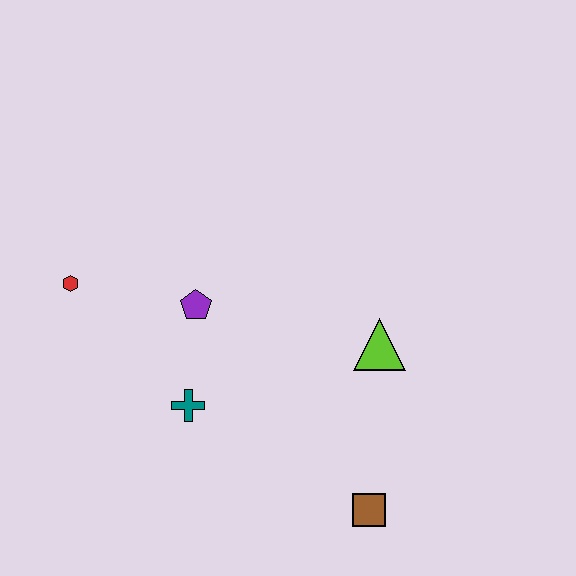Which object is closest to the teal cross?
The purple pentagon is closest to the teal cross.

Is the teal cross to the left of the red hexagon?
No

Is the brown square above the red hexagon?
No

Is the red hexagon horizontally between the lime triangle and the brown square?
No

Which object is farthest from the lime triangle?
The red hexagon is farthest from the lime triangle.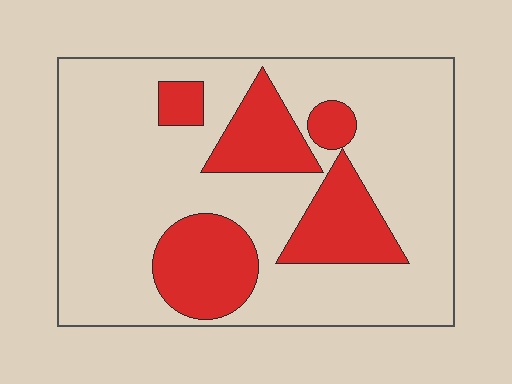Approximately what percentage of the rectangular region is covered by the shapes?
Approximately 25%.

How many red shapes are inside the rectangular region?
5.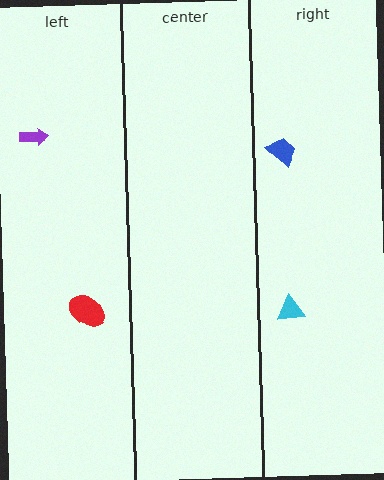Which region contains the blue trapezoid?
The right region.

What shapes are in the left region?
The purple arrow, the red ellipse.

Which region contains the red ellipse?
The left region.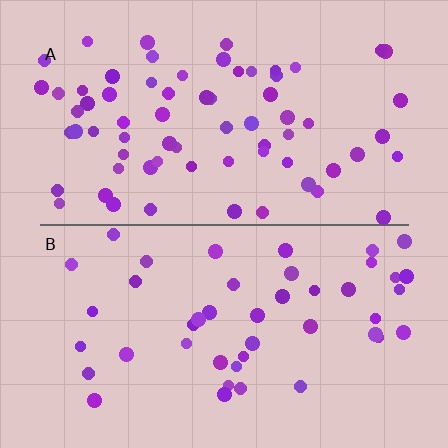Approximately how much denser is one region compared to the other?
Approximately 1.6× — region A over region B.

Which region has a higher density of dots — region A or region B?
A (the top).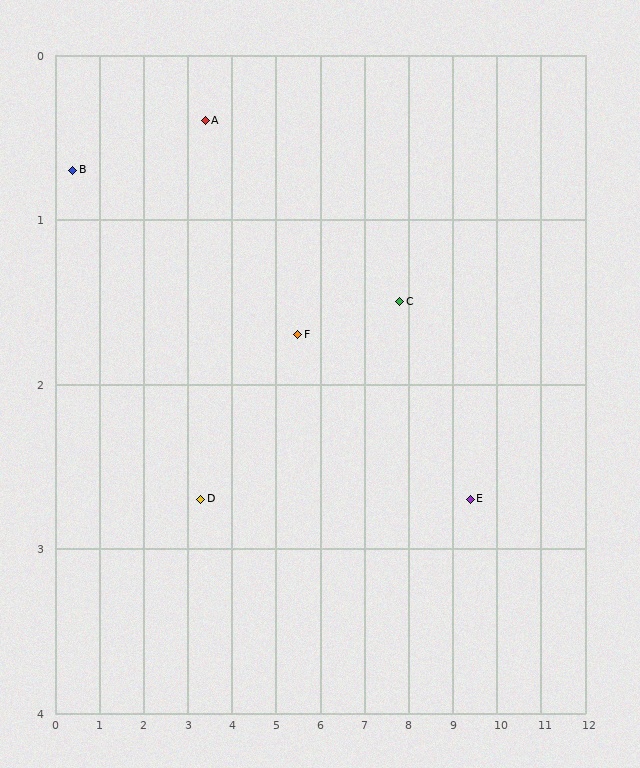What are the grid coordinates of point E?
Point E is at approximately (9.4, 2.7).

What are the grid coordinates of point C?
Point C is at approximately (7.8, 1.5).